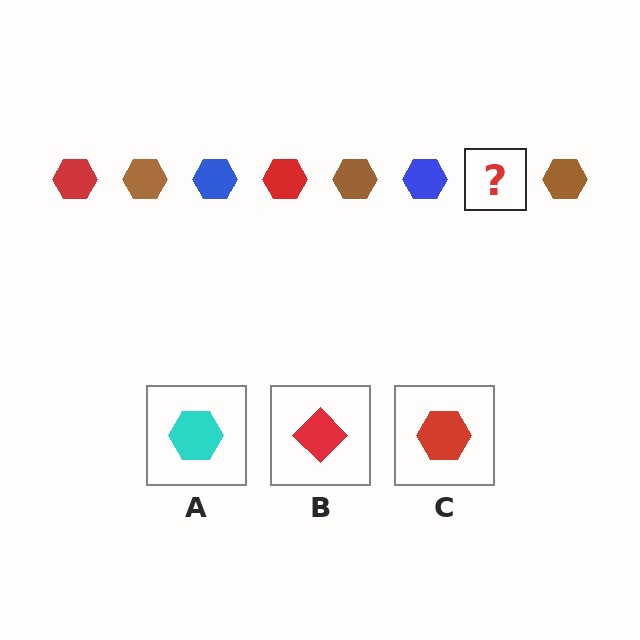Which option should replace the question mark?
Option C.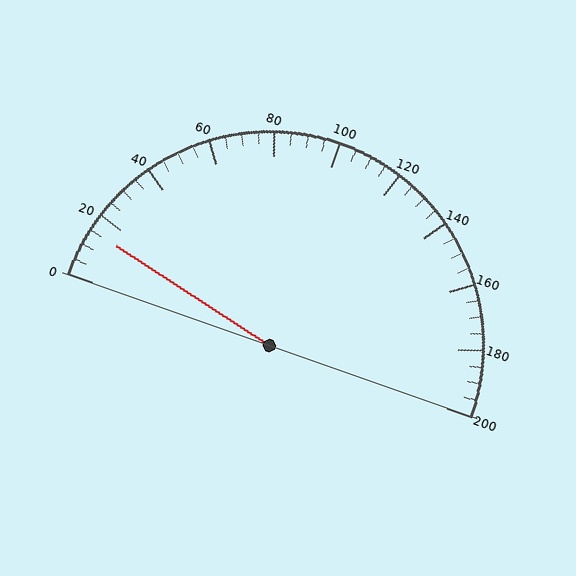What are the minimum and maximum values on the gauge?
The gauge ranges from 0 to 200.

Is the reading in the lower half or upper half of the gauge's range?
The reading is in the lower half of the range (0 to 200).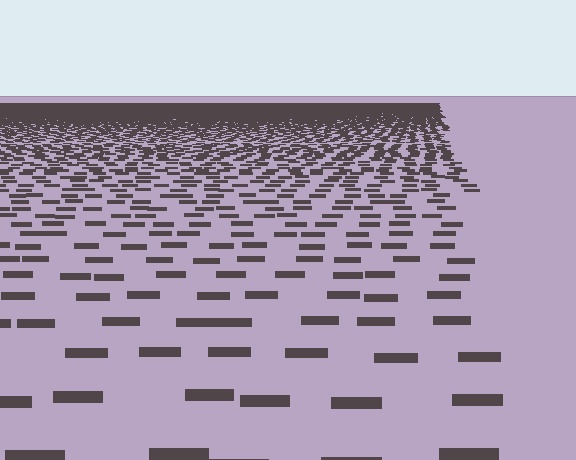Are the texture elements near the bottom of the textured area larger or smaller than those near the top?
Larger. Near the bottom, elements are closer to the viewer and appear at a bigger on-screen size.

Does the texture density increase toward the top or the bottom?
Density increases toward the top.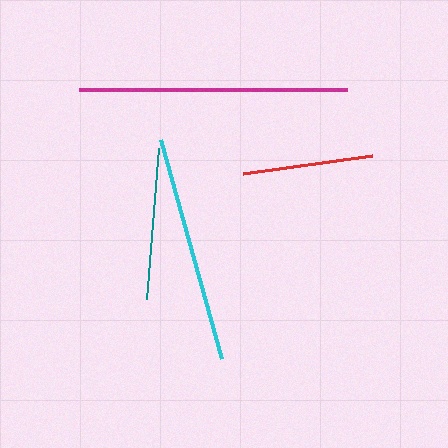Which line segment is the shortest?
The red line is the shortest at approximately 131 pixels.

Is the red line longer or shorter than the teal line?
The teal line is longer than the red line.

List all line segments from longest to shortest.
From longest to shortest: magenta, cyan, teal, red.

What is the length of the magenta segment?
The magenta segment is approximately 268 pixels long.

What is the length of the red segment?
The red segment is approximately 131 pixels long.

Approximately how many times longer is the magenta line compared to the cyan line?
The magenta line is approximately 1.2 times the length of the cyan line.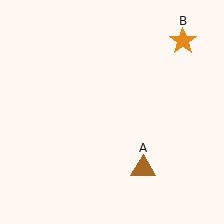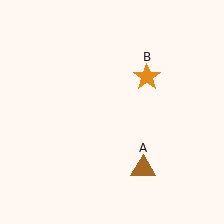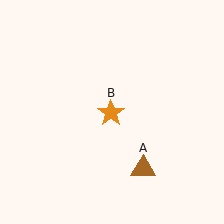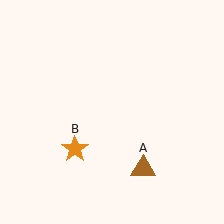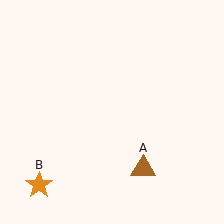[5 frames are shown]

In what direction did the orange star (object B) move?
The orange star (object B) moved down and to the left.